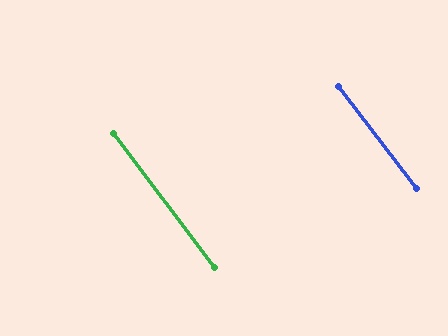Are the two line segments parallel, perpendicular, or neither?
Parallel — their directions differ by only 0.2°.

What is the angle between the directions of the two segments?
Approximately 0 degrees.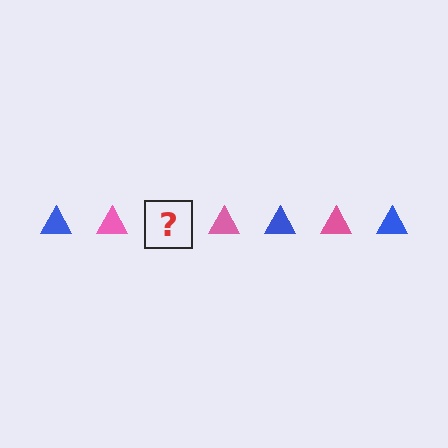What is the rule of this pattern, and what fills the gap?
The rule is that the pattern cycles through blue, pink triangles. The gap should be filled with a blue triangle.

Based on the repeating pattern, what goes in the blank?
The blank should be a blue triangle.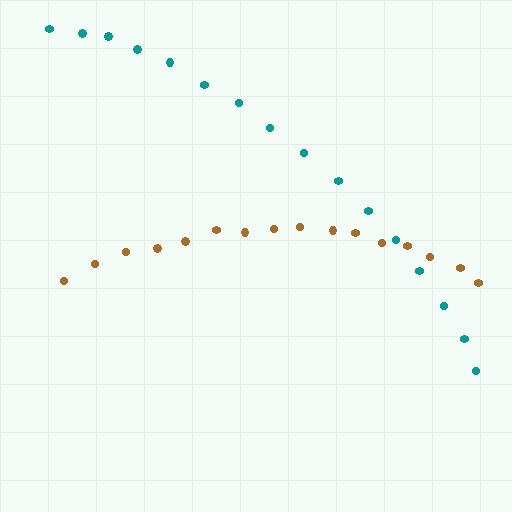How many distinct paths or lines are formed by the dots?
There are 2 distinct paths.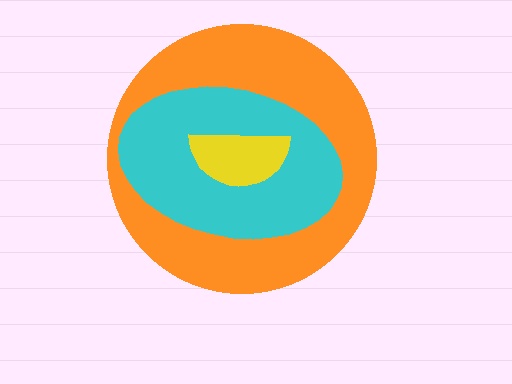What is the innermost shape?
The yellow semicircle.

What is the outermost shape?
The orange circle.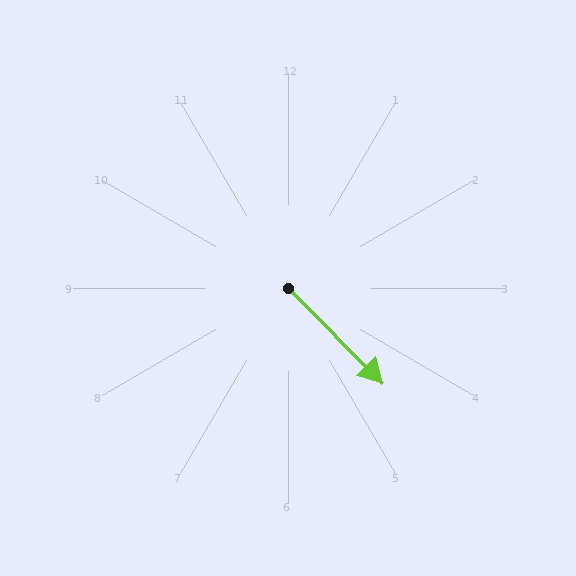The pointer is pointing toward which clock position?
Roughly 5 o'clock.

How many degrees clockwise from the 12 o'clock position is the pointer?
Approximately 135 degrees.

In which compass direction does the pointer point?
Southeast.